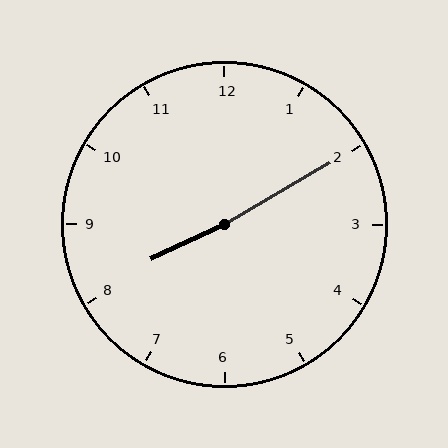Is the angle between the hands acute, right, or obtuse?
It is obtuse.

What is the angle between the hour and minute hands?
Approximately 175 degrees.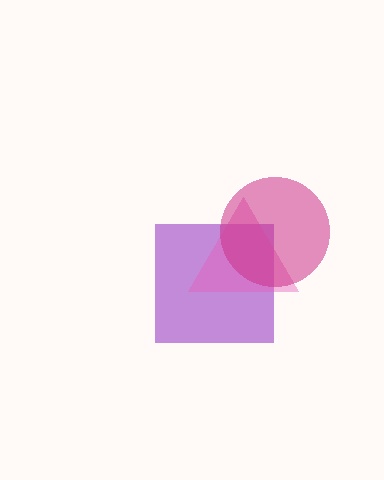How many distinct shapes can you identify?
There are 3 distinct shapes: a purple square, a pink triangle, a magenta circle.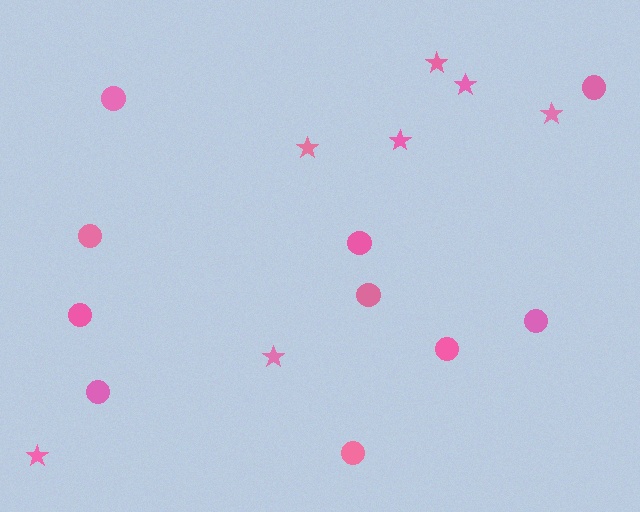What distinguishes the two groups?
There are 2 groups: one group of stars (7) and one group of circles (10).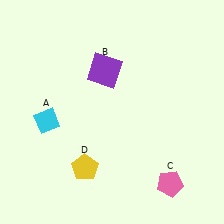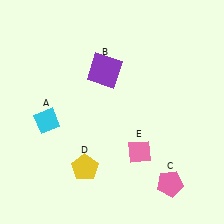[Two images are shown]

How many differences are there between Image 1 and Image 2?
There is 1 difference between the two images.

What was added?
A pink diamond (E) was added in Image 2.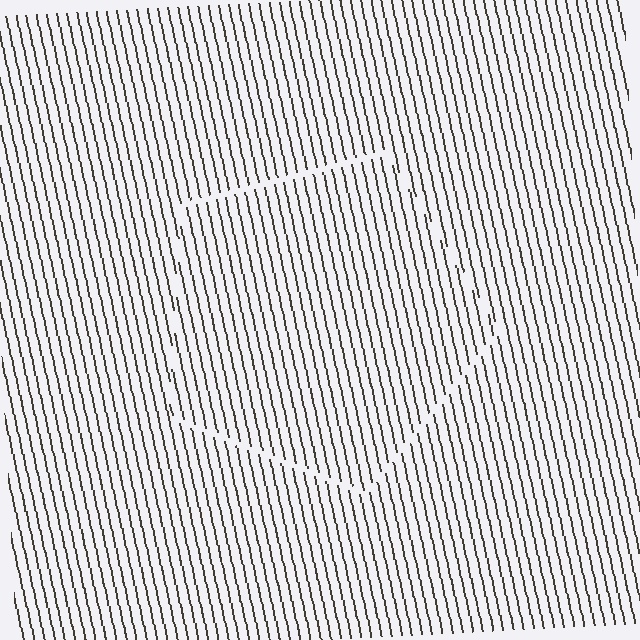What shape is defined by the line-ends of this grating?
An illusory pentagon. The interior of the shape contains the same grating, shifted by half a period — the contour is defined by the phase discontinuity where line-ends from the inner and outer gratings abut.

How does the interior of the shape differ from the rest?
The interior of the shape contains the same grating, shifted by half a period — the contour is defined by the phase discontinuity where line-ends from the inner and outer gratings abut.